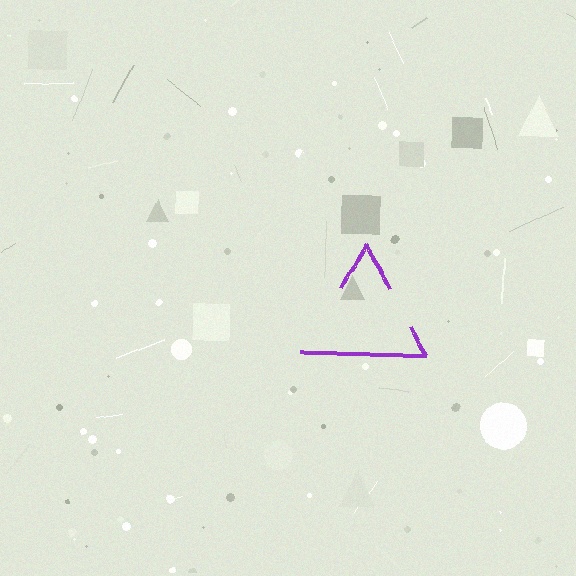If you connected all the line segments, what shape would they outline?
They would outline a triangle.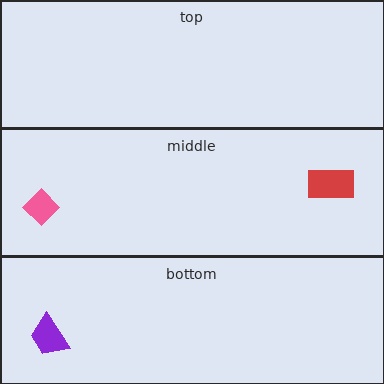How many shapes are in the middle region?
2.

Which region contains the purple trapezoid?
The bottom region.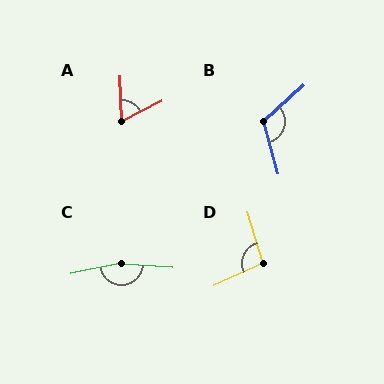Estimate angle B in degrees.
Approximately 116 degrees.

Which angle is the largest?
C, at approximately 164 degrees.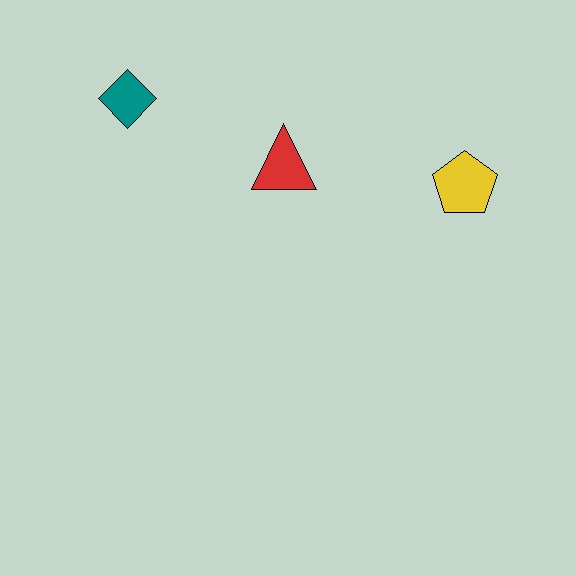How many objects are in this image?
There are 3 objects.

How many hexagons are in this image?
There are no hexagons.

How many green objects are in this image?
There are no green objects.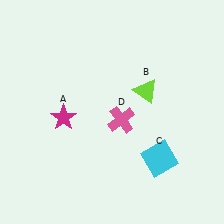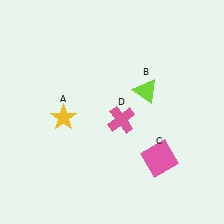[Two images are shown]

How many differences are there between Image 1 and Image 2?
There are 2 differences between the two images.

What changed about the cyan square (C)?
In Image 1, C is cyan. In Image 2, it changed to pink.